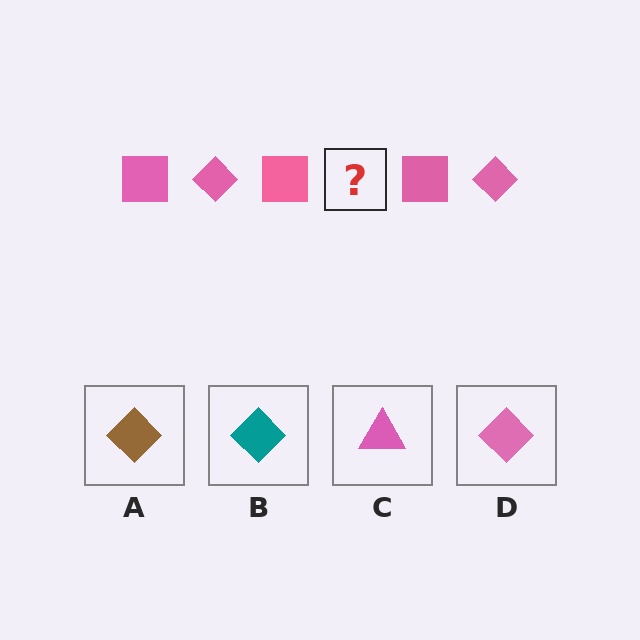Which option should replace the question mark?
Option D.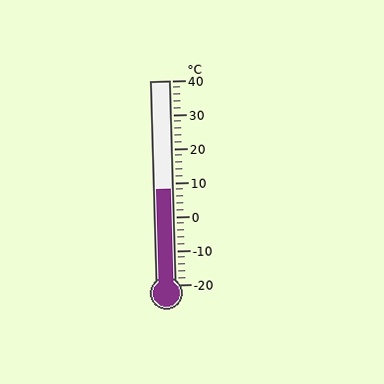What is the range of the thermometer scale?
The thermometer scale ranges from -20°C to 40°C.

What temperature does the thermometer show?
The thermometer shows approximately 8°C.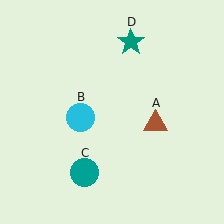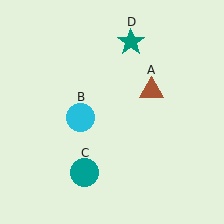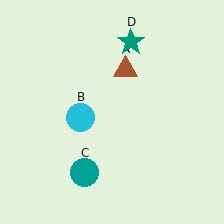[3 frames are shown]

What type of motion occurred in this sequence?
The brown triangle (object A) rotated counterclockwise around the center of the scene.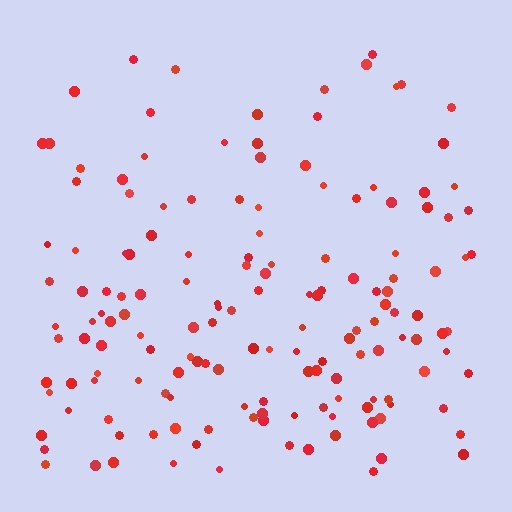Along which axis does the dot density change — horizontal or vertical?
Vertical.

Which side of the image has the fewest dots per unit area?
The top.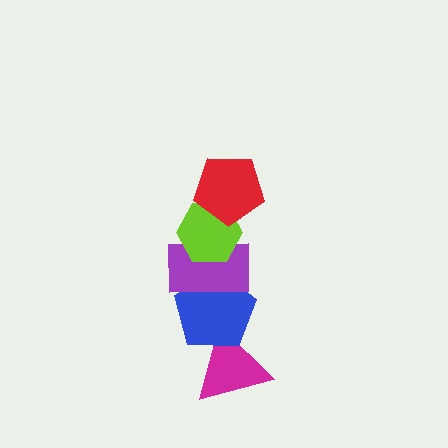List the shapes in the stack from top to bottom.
From top to bottom: the red pentagon, the lime hexagon, the purple rectangle, the blue pentagon, the magenta triangle.